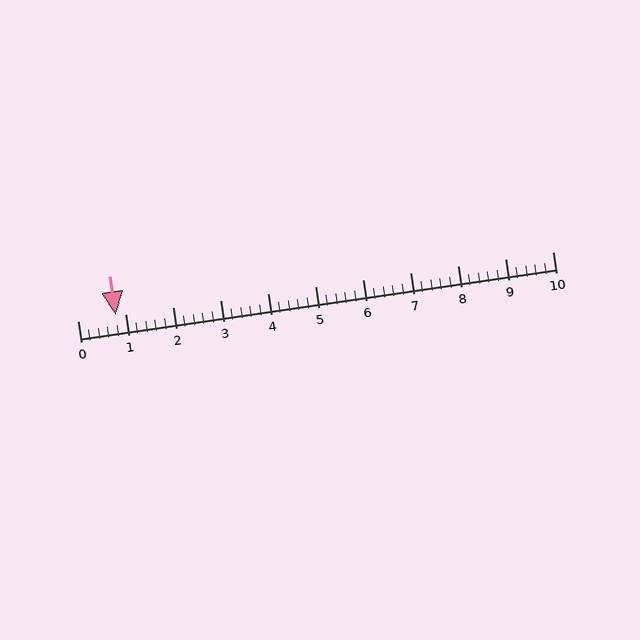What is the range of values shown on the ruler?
The ruler shows values from 0 to 10.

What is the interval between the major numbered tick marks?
The major tick marks are spaced 1 units apart.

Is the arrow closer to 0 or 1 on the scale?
The arrow is closer to 1.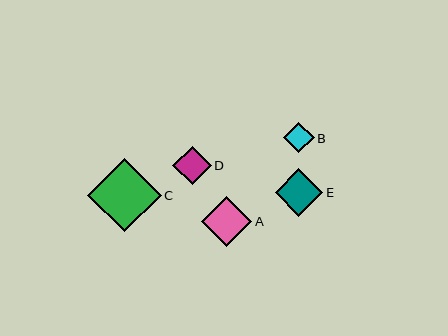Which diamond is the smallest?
Diamond B is the smallest with a size of approximately 31 pixels.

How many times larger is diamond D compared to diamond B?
Diamond D is approximately 1.2 times the size of diamond B.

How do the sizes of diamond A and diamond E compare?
Diamond A and diamond E are approximately the same size.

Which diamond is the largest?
Diamond C is the largest with a size of approximately 74 pixels.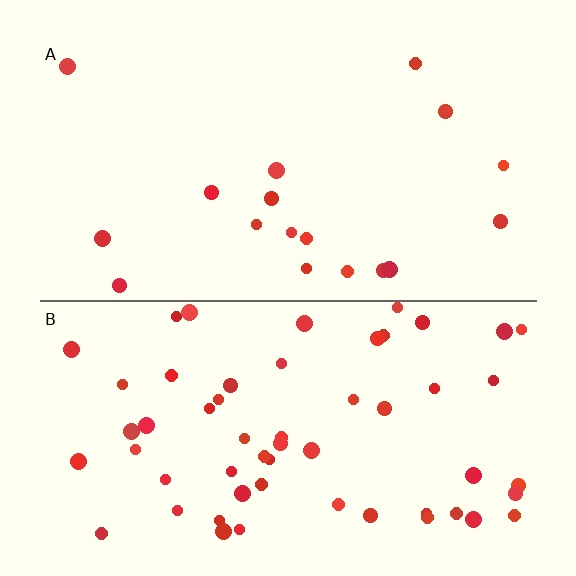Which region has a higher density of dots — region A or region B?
B (the bottom).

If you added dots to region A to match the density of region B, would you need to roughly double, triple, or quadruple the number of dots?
Approximately triple.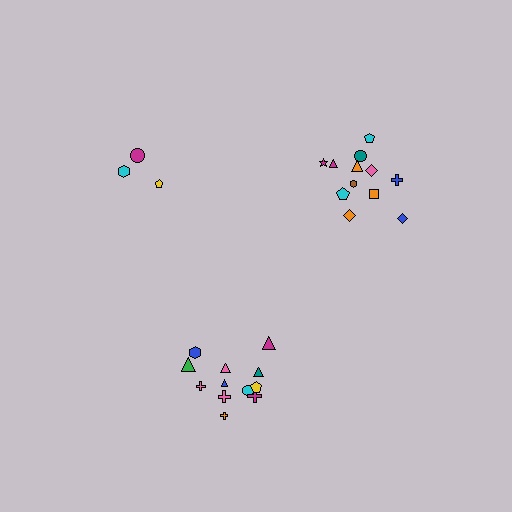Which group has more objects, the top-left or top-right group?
The top-right group.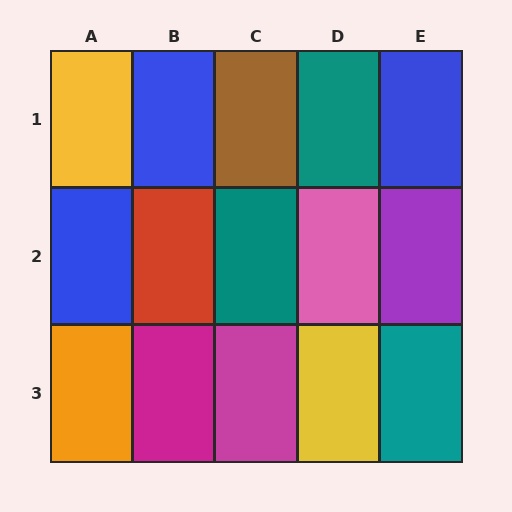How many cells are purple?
1 cell is purple.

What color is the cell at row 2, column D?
Pink.